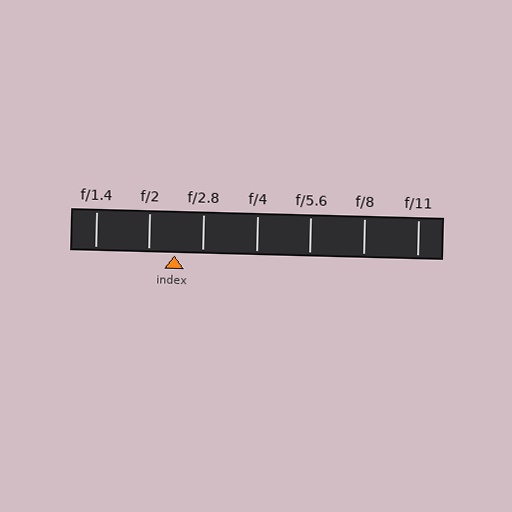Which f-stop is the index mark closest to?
The index mark is closest to f/2.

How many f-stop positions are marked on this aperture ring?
There are 7 f-stop positions marked.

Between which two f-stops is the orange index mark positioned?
The index mark is between f/2 and f/2.8.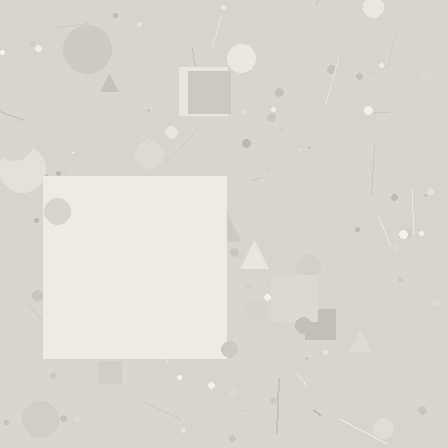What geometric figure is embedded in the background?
A square is embedded in the background.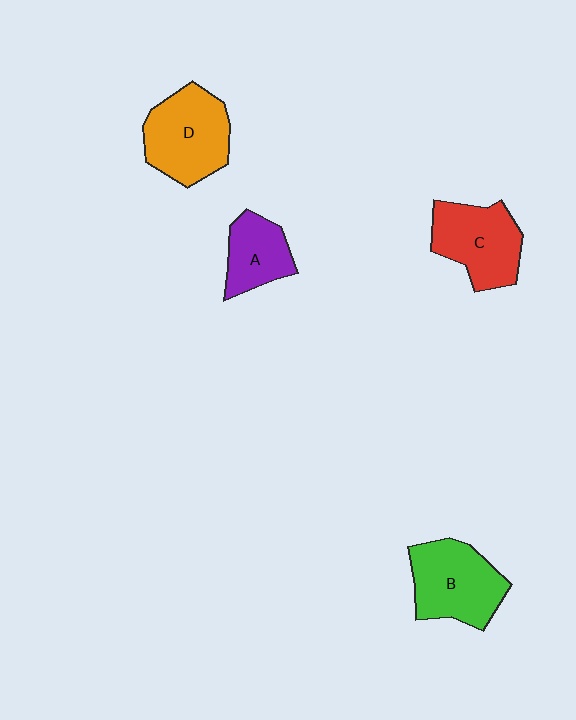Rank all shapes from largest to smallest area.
From largest to smallest: D (orange), B (green), C (red), A (purple).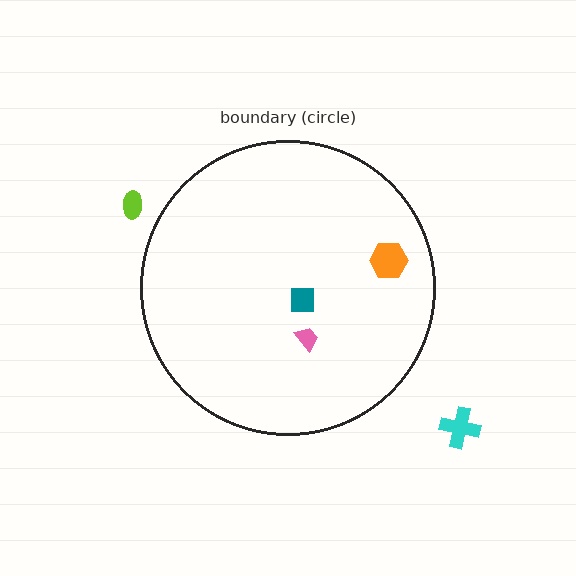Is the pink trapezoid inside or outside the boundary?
Inside.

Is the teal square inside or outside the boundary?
Inside.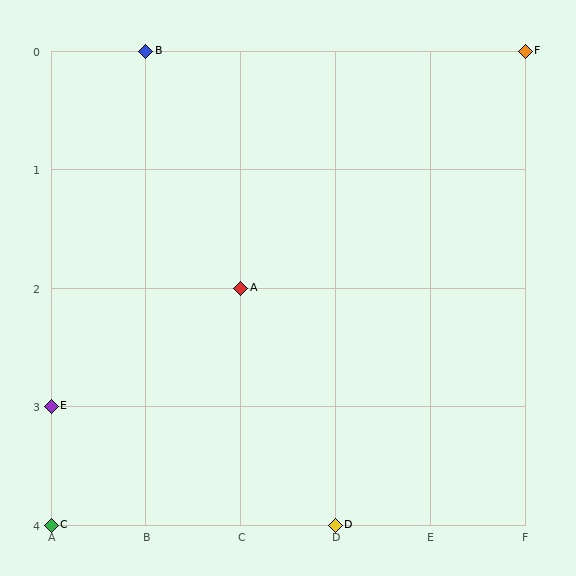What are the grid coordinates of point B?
Point B is at grid coordinates (B, 0).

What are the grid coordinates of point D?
Point D is at grid coordinates (D, 4).